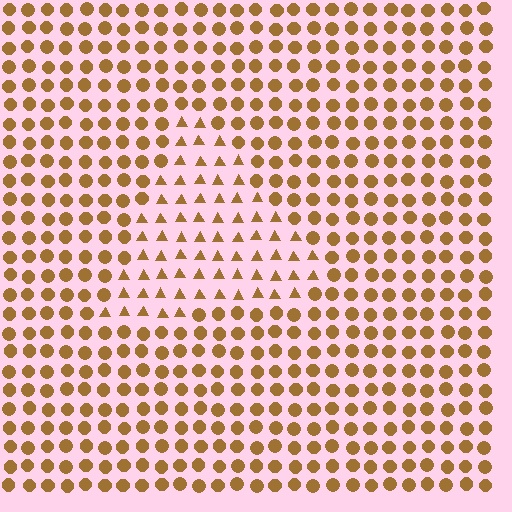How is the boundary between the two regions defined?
The boundary is defined by a change in element shape: triangles inside vs. circles outside. All elements share the same color and spacing.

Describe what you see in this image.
The image is filled with small brown elements arranged in a uniform grid. A triangle-shaped region contains triangles, while the surrounding area contains circles. The boundary is defined purely by the change in element shape.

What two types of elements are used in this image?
The image uses triangles inside the triangle region and circles outside it.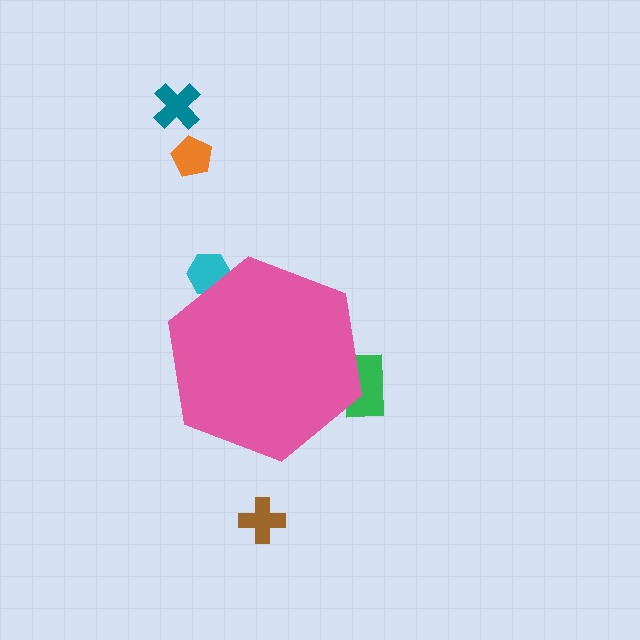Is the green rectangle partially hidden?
Yes, the green rectangle is partially hidden behind the pink hexagon.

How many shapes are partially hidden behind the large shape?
2 shapes are partially hidden.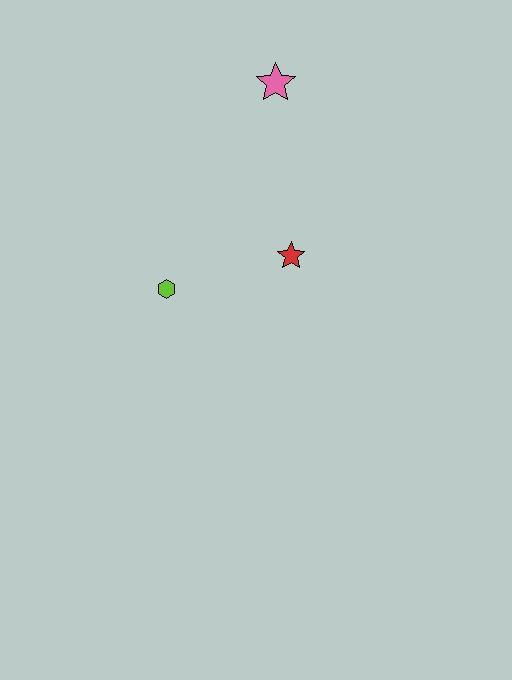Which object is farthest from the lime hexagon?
The pink star is farthest from the lime hexagon.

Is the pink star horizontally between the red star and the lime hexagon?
Yes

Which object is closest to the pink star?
The red star is closest to the pink star.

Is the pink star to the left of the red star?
Yes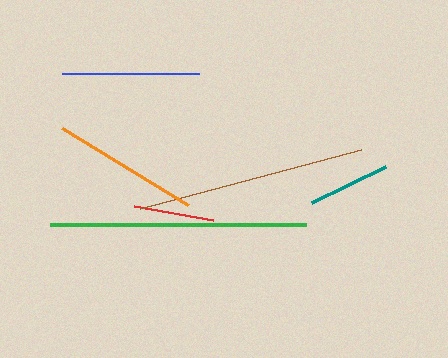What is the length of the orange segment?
The orange segment is approximately 147 pixels long.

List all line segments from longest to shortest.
From longest to shortest: green, brown, orange, blue, teal, red.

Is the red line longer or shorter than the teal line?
The teal line is longer than the red line.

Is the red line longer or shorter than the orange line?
The orange line is longer than the red line.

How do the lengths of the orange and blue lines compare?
The orange and blue lines are approximately the same length.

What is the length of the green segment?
The green segment is approximately 256 pixels long.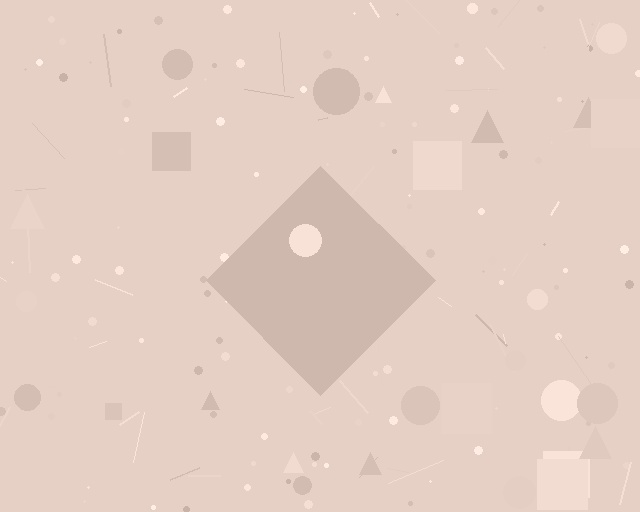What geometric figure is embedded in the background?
A diamond is embedded in the background.